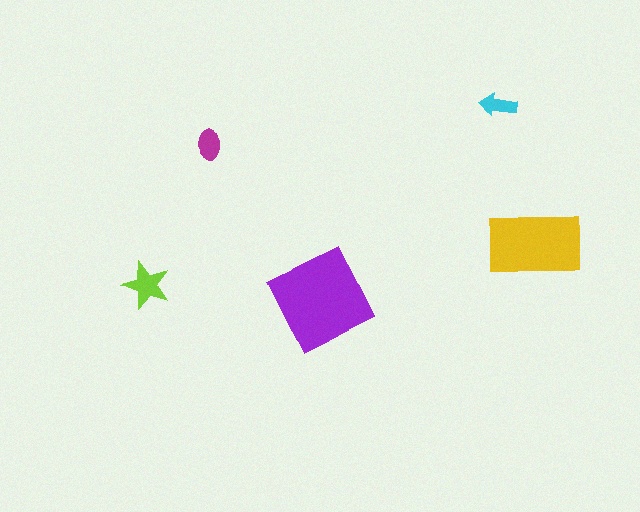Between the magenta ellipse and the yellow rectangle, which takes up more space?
The yellow rectangle.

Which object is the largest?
The purple diamond.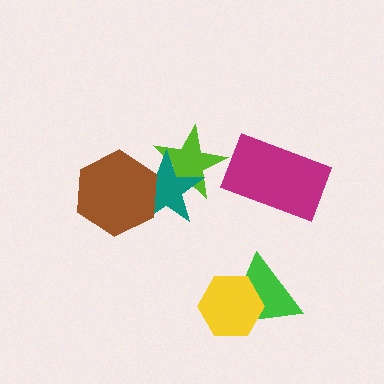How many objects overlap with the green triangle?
1 object overlaps with the green triangle.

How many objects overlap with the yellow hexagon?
1 object overlaps with the yellow hexagon.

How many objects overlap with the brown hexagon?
1 object overlaps with the brown hexagon.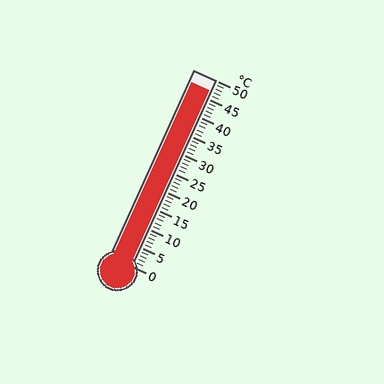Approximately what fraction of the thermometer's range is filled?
The thermometer is filled to approximately 95% of its range.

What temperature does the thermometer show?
The thermometer shows approximately 47°C.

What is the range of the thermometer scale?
The thermometer scale ranges from 0°C to 50°C.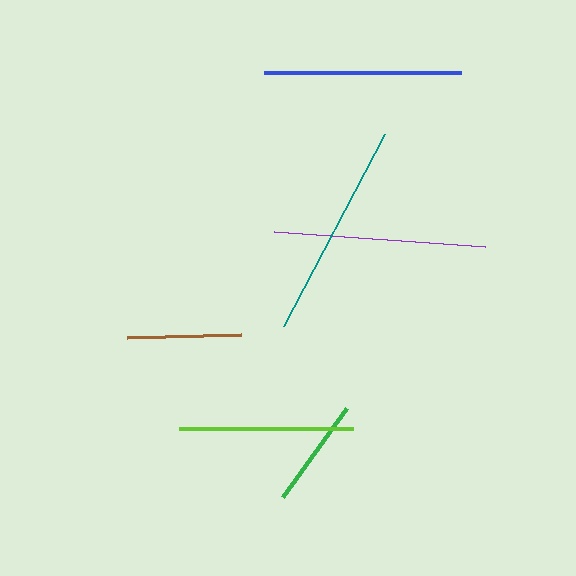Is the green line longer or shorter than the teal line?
The teal line is longer than the green line.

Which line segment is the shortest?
The green line is the shortest at approximately 110 pixels.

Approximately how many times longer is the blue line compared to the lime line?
The blue line is approximately 1.1 times the length of the lime line.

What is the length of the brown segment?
The brown segment is approximately 114 pixels long.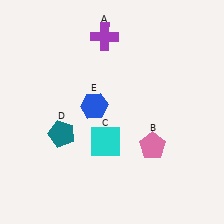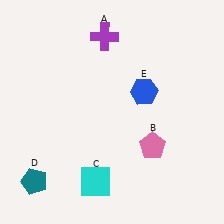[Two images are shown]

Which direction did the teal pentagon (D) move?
The teal pentagon (D) moved down.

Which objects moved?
The objects that moved are: the cyan square (C), the teal pentagon (D), the blue hexagon (E).